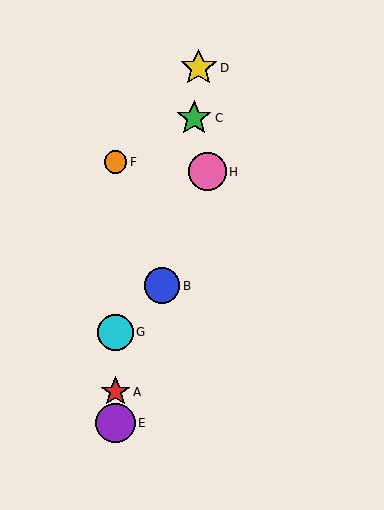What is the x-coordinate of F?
Object F is at x≈115.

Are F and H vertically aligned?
No, F is at x≈115 and H is at x≈207.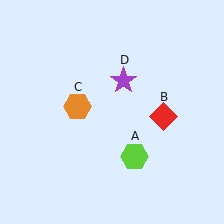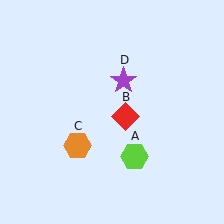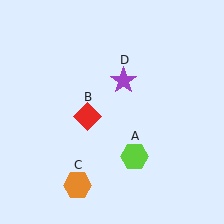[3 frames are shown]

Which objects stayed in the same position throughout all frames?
Lime hexagon (object A) and purple star (object D) remained stationary.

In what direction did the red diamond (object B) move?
The red diamond (object B) moved left.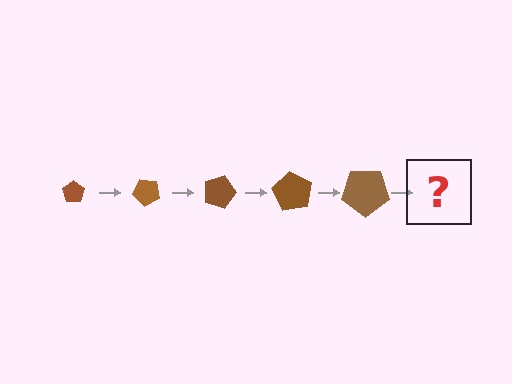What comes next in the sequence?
The next element should be a pentagon, larger than the previous one and rotated 225 degrees from the start.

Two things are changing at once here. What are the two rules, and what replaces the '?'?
The two rules are that the pentagon grows larger each step and it rotates 45 degrees each step. The '?' should be a pentagon, larger than the previous one and rotated 225 degrees from the start.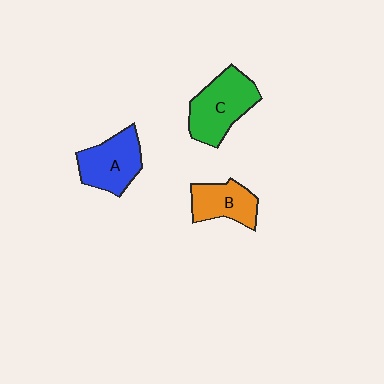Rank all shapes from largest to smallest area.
From largest to smallest: C (green), A (blue), B (orange).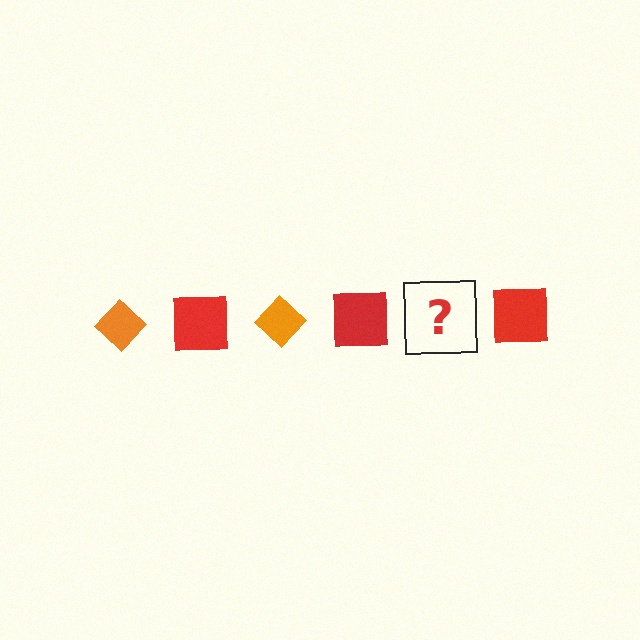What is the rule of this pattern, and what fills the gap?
The rule is that the pattern alternates between orange diamond and red square. The gap should be filled with an orange diamond.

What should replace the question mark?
The question mark should be replaced with an orange diamond.